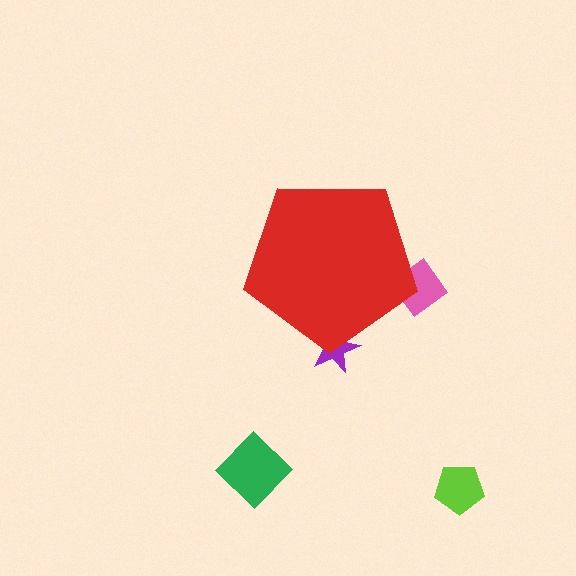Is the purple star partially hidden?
Yes, the purple star is partially hidden behind the red pentagon.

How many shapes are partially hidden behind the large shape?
2 shapes are partially hidden.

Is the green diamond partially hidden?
No, the green diamond is fully visible.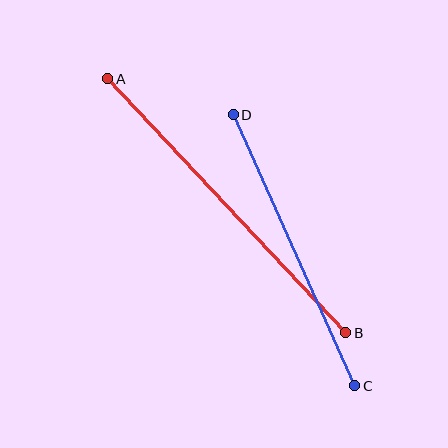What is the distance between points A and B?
The distance is approximately 348 pixels.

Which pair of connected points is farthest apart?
Points A and B are farthest apart.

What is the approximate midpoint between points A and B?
The midpoint is at approximately (227, 206) pixels.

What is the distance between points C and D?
The distance is approximately 297 pixels.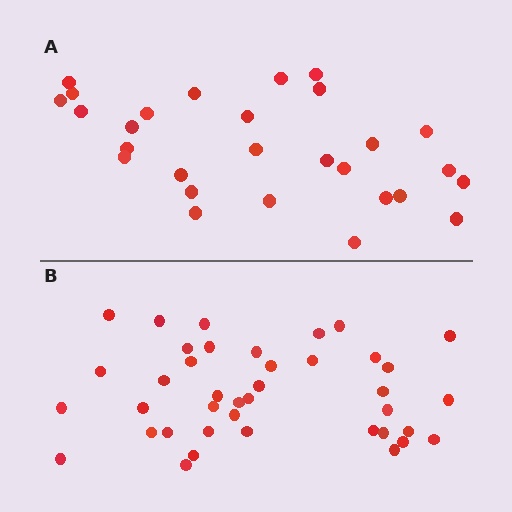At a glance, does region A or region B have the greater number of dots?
Region B (the bottom region) has more dots.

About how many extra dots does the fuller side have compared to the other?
Region B has roughly 12 or so more dots than region A.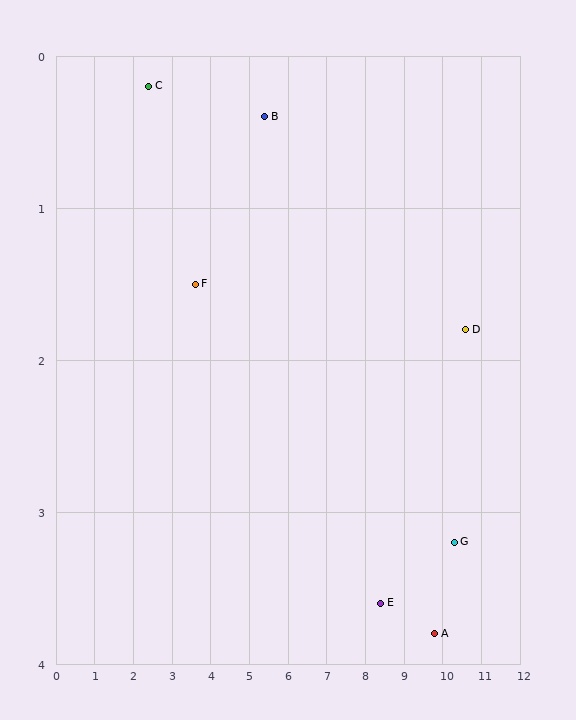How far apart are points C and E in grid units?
Points C and E are about 6.9 grid units apart.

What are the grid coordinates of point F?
Point F is at approximately (3.6, 1.5).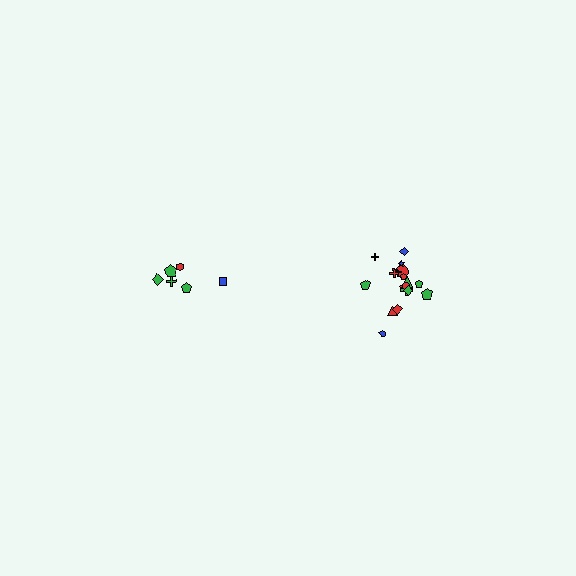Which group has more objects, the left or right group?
The right group.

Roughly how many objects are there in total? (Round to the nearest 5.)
Roughly 25 objects in total.